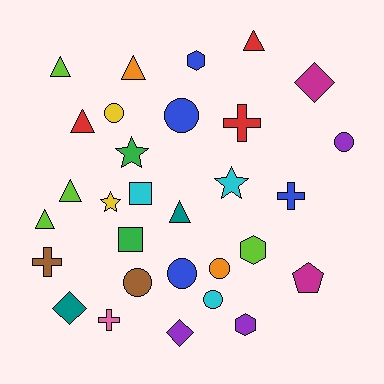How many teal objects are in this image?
There are 2 teal objects.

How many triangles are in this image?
There are 7 triangles.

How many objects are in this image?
There are 30 objects.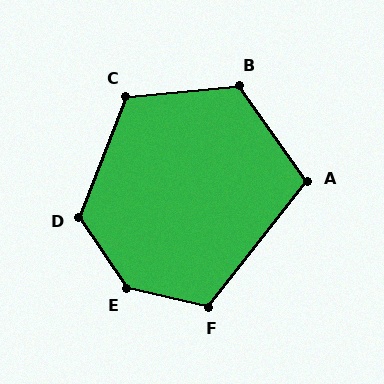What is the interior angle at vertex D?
Approximately 125 degrees (obtuse).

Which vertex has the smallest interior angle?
A, at approximately 106 degrees.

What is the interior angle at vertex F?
Approximately 115 degrees (obtuse).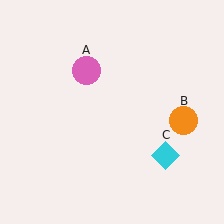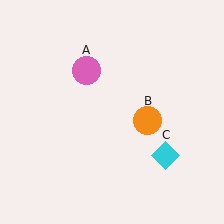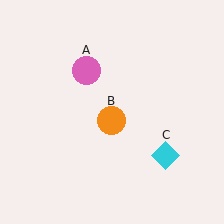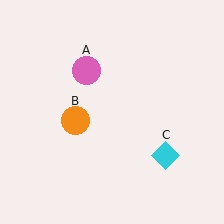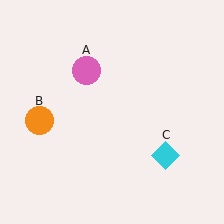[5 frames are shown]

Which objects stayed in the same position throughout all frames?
Pink circle (object A) and cyan diamond (object C) remained stationary.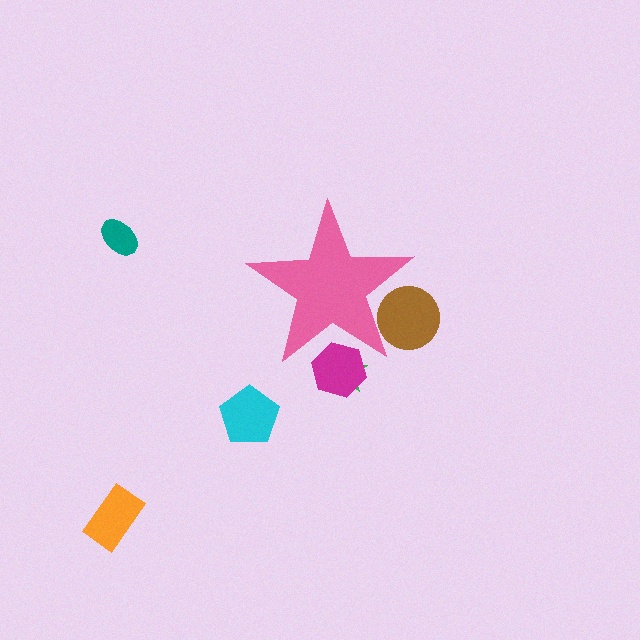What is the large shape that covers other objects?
A pink star.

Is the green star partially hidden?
Yes, the green star is partially hidden behind the pink star.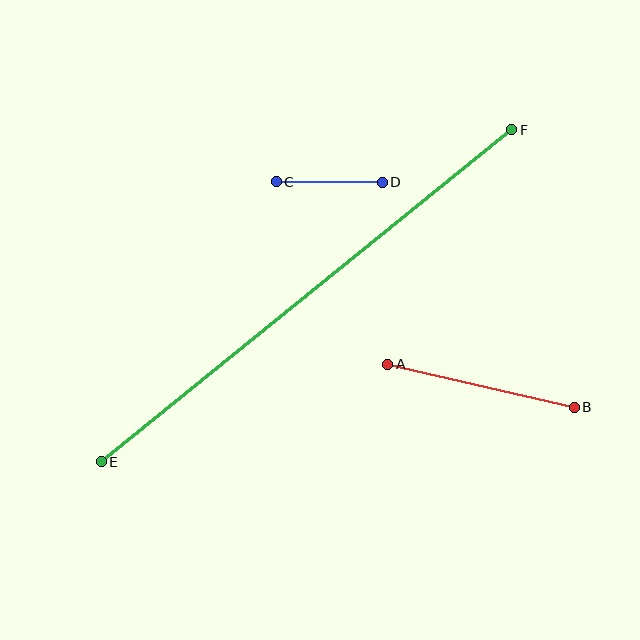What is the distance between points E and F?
The distance is approximately 528 pixels.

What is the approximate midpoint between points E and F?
The midpoint is at approximately (306, 296) pixels.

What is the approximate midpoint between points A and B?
The midpoint is at approximately (481, 386) pixels.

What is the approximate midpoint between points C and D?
The midpoint is at approximately (329, 182) pixels.